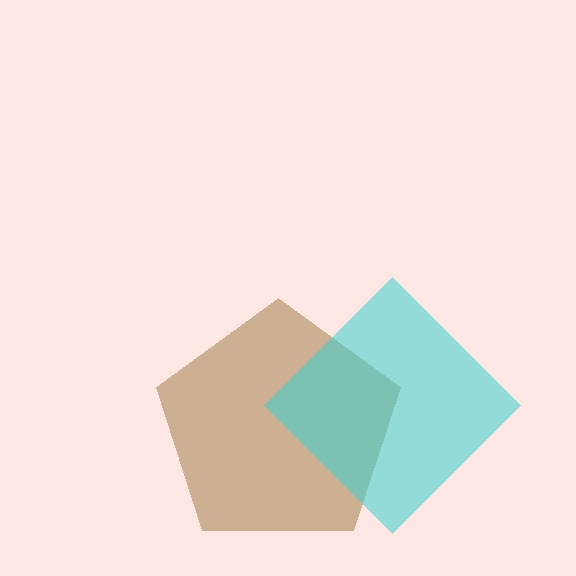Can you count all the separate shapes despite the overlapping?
Yes, there are 2 separate shapes.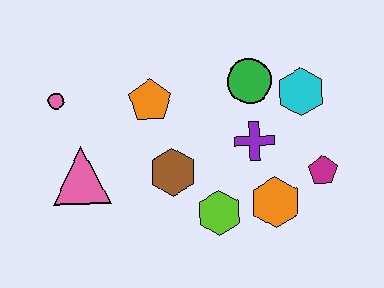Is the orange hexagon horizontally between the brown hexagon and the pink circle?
No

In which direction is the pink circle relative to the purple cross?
The pink circle is to the left of the purple cross.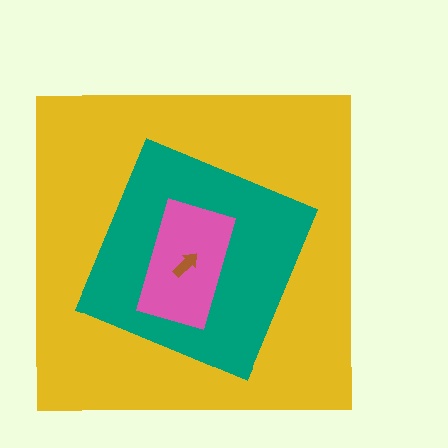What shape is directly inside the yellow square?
The teal diamond.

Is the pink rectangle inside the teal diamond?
Yes.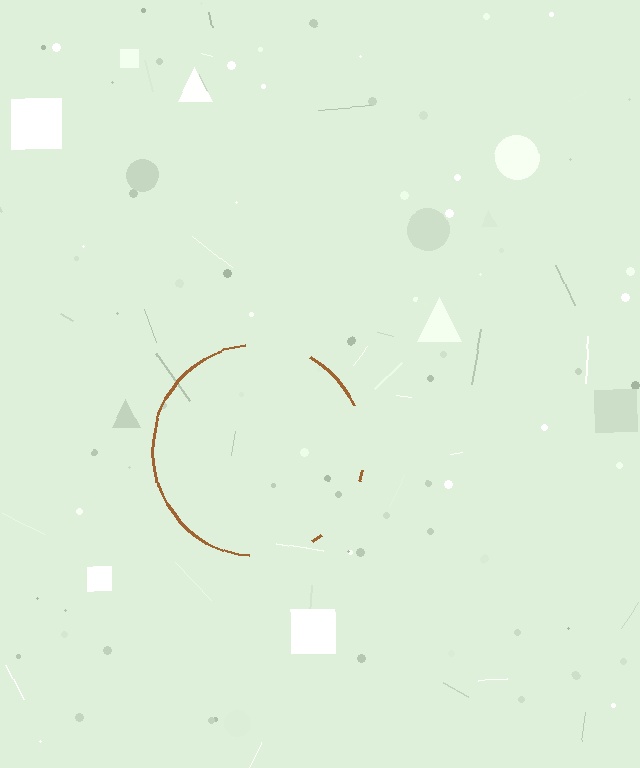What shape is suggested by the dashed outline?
The dashed outline suggests a circle.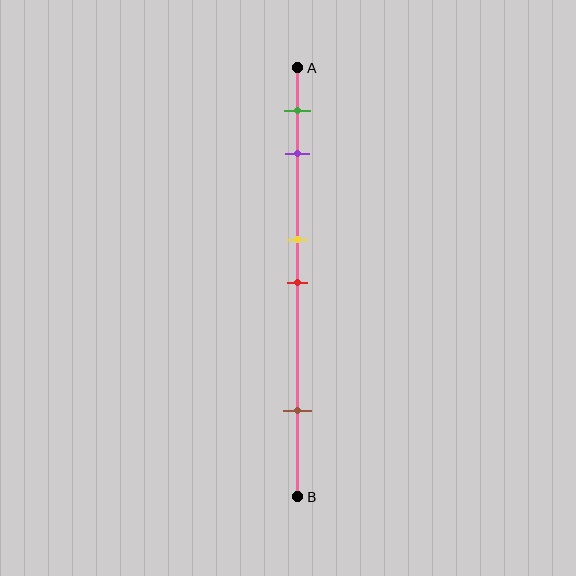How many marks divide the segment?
There are 5 marks dividing the segment.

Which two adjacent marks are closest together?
The yellow and red marks are the closest adjacent pair.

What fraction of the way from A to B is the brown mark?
The brown mark is approximately 80% (0.8) of the way from A to B.